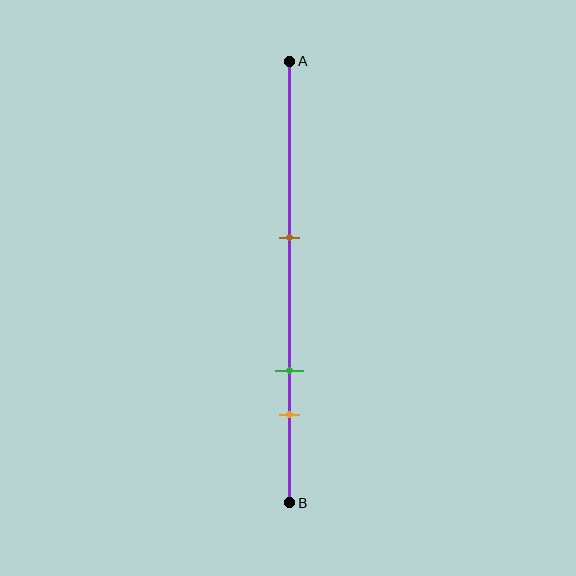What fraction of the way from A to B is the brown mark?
The brown mark is approximately 40% (0.4) of the way from A to B.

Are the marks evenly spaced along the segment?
No, the marks are not evenly spaced.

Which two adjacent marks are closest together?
The green and orange marks are the closest adjacent pair.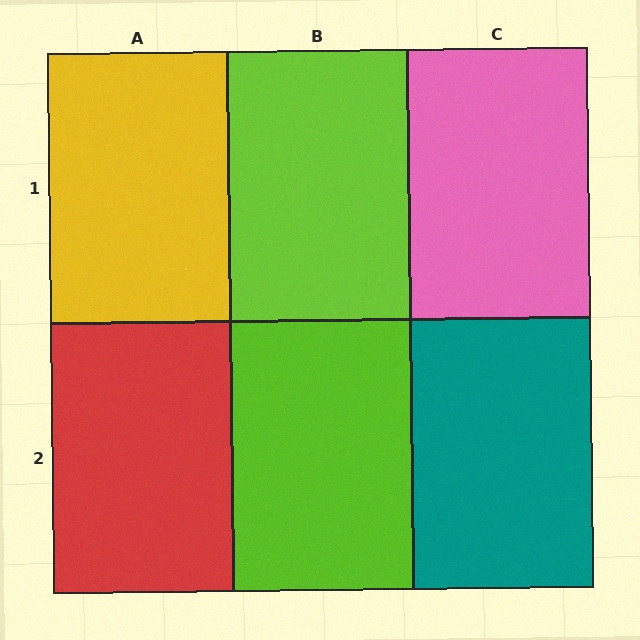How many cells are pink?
1 cell is pink.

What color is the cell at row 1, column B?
Lime.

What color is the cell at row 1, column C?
Pink.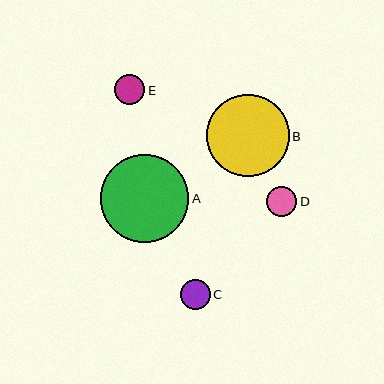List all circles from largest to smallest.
From largest to smallest: A, B, D, E, C.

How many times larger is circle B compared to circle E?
Circle B is approximately 2.7 times the size of circle E.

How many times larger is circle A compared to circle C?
Circle A is approximately 3.0 times the size of circle C.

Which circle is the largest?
Circle A is the largest with a size of approximately 88 pixels.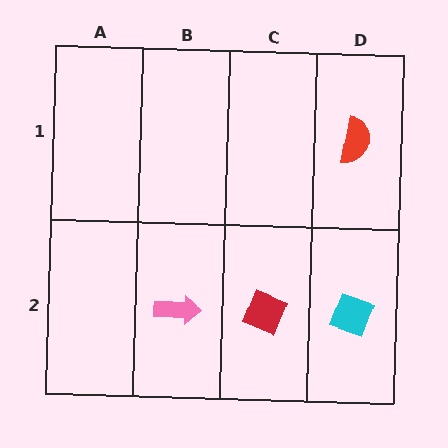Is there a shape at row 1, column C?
No, that cell is empty.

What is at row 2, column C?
A red diamond.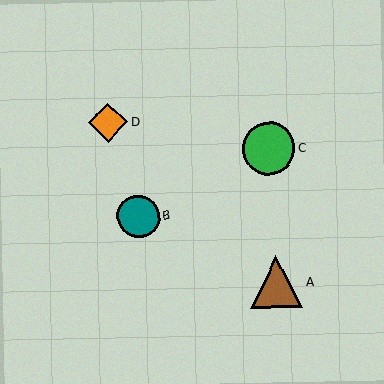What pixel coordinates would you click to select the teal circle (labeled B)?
Click at (138, 216) to select the teal circle B.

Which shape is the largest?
The green circle (labeled C) is the largest.